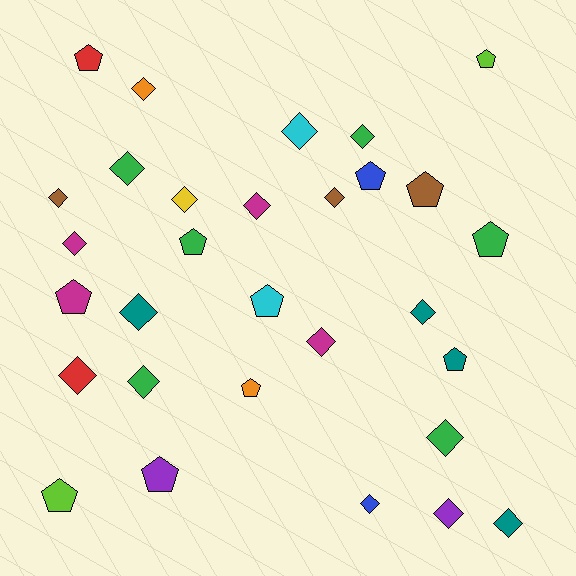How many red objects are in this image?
There are 2 red objects.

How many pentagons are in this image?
There are 12 pentagons.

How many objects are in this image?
There are 30 objects.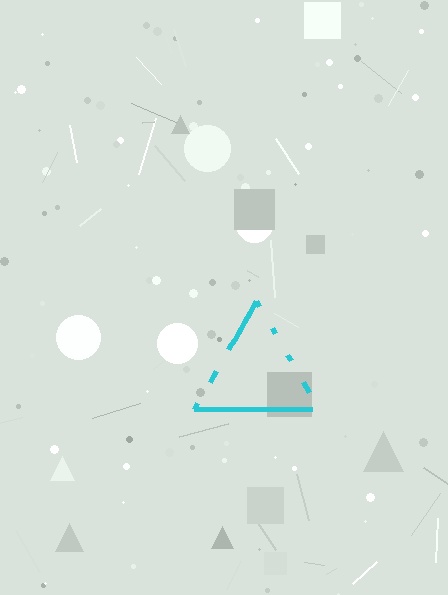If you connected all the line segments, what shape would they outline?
They would outline a triangle.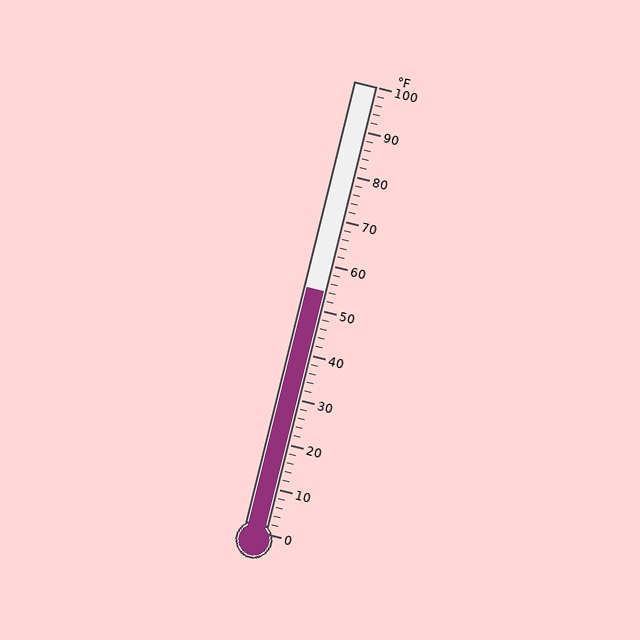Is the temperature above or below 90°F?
The temperature is below 90°F.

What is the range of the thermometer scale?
The thermometer scale ranges from 0°F to 100°F.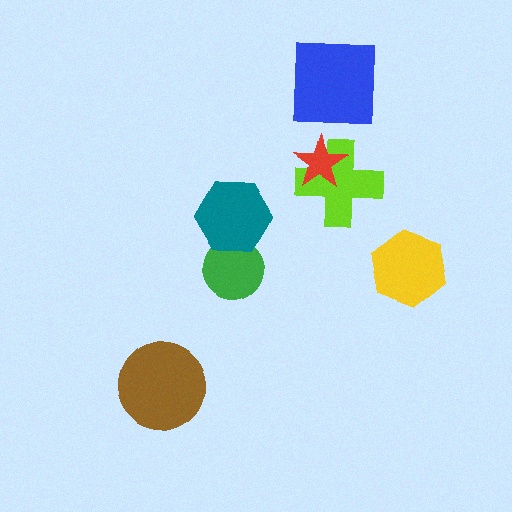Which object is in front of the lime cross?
The red star is in front of the lime cross.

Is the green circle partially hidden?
Yes, it is partially covered by another shape.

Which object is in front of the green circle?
The teal hexagon is in front of the green circle.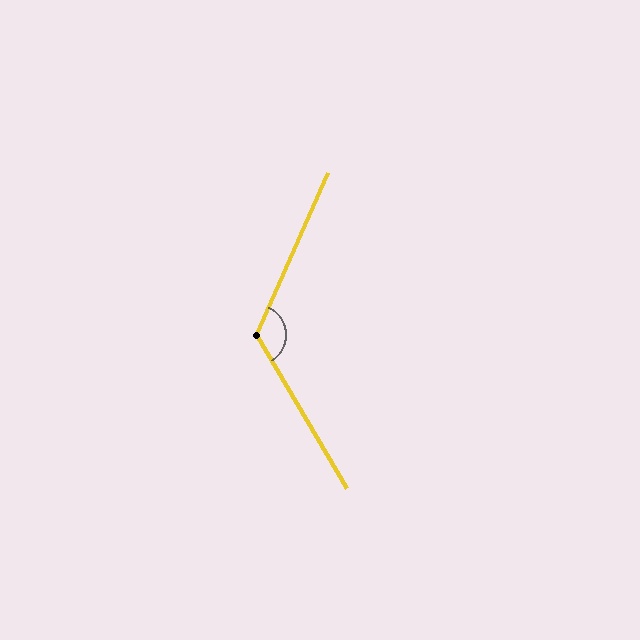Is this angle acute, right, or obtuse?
It is obtuse.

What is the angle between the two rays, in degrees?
Approximately 126 degrees.